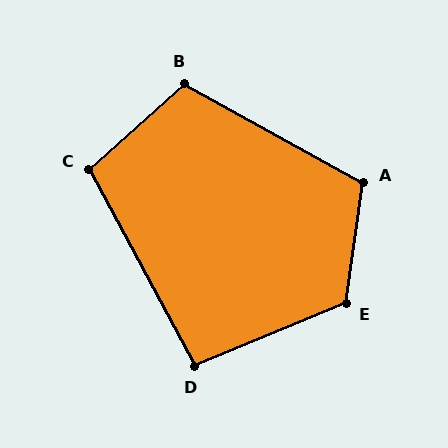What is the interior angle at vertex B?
Approximately 109 degrees (obtuse).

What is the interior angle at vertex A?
Approximately 111 degrees (obtuse).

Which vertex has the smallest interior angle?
D, at approximately 96 degrees.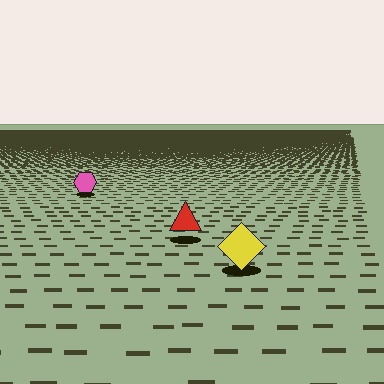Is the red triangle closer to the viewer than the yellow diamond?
No. The yellow diamond is closer — you can tell from the texture gradient: the ground texture is coarser near it.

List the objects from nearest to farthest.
From nearest to farthest: the yellow diamond, the red triangle, the pink hexagon.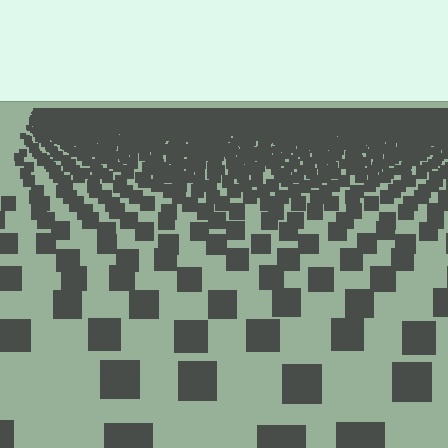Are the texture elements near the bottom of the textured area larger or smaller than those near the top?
Larger. Near the bottom, elements are closer to the viewer and appear at a bigger on-screen size.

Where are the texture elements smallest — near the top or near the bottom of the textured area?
Near the top.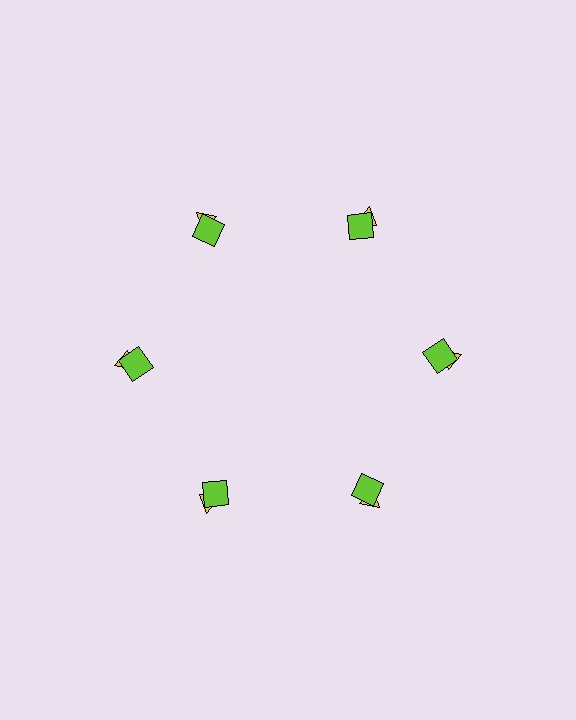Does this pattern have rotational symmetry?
Yes, this pattern has 6-fold rotational symmetry. It looks the same after rotating 60 degrees around the center.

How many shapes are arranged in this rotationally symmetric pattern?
There are 12 shapes, arranged in 6 groups of 2.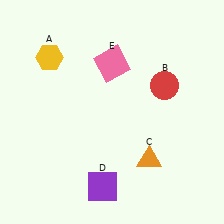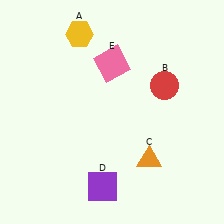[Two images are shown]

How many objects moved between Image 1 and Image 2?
1 object moved between the two images.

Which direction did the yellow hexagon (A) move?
The yellow hexagon (A) moved right.